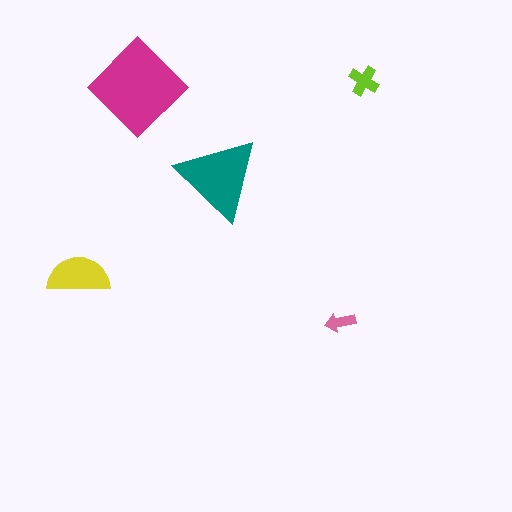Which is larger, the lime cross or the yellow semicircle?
The yellow semicircle.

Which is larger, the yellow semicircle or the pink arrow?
The yellow semicircle.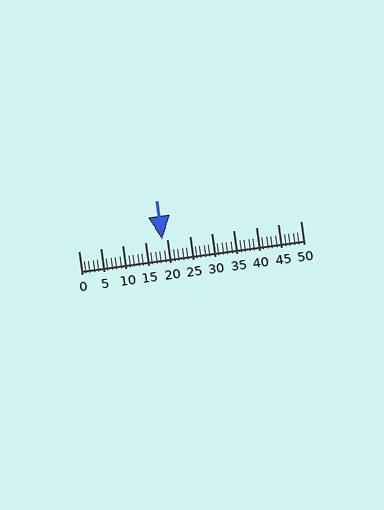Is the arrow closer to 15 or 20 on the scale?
The arrow is closer to 20.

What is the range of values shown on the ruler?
The ruler shows values from 0 to 50.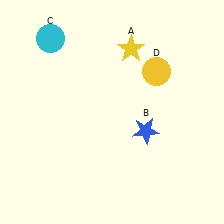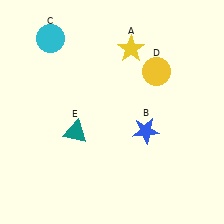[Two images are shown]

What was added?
A teal triangle (E) was added in Image 2.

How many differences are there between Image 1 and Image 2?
There is 1 difference between the two images.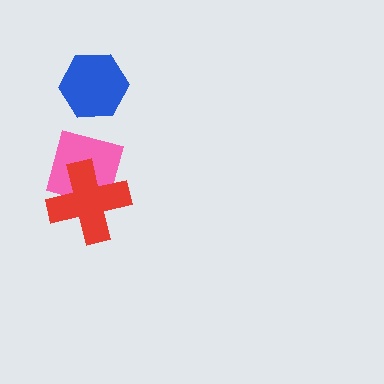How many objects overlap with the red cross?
1 object overlaps with the red cross.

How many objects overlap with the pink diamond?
1 object overlaps with the pink diamond.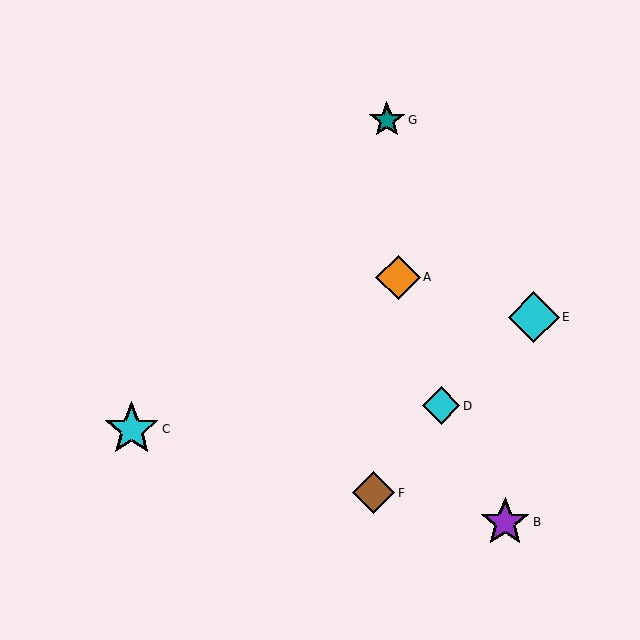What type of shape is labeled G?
Shape G is a teal star.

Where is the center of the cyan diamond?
The center of the cyan diamond is at (534, 317).